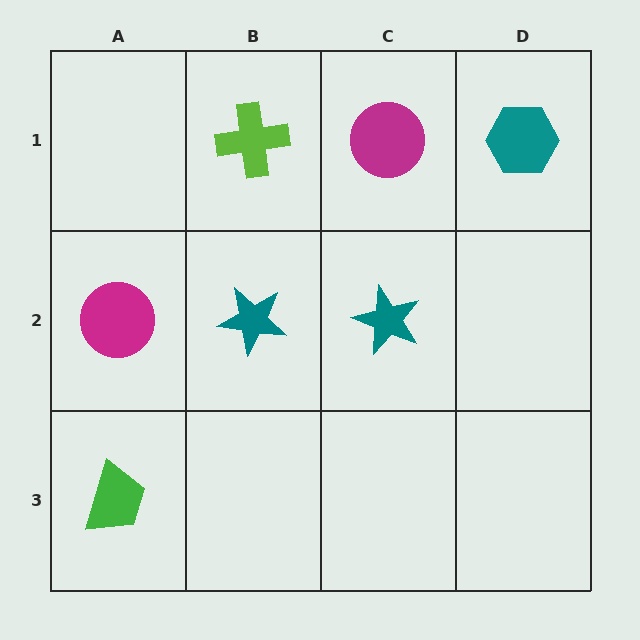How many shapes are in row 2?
3 shapes.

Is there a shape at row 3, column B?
No, that cell is empty.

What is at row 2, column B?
A teal star.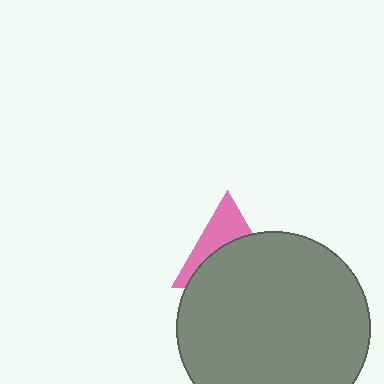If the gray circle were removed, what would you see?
You would see the complete pink triangle.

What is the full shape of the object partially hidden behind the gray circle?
The partially hidden object is a pink triangle.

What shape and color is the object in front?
The object in front is a gray circle.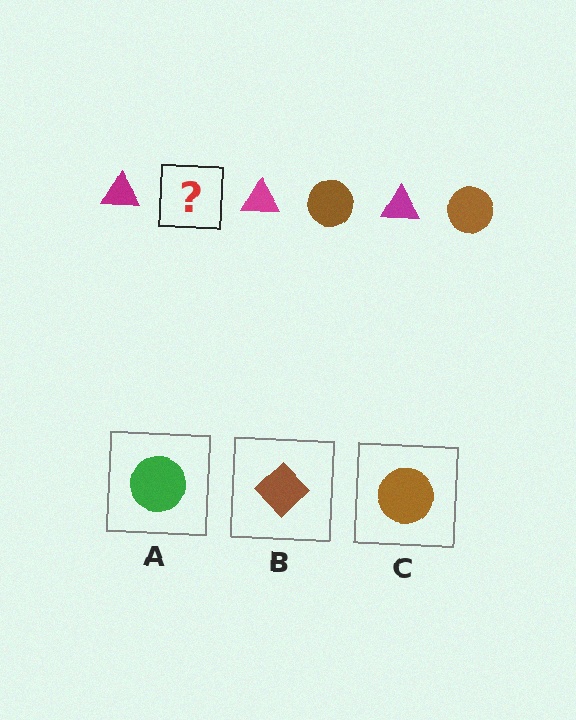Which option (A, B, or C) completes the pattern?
C.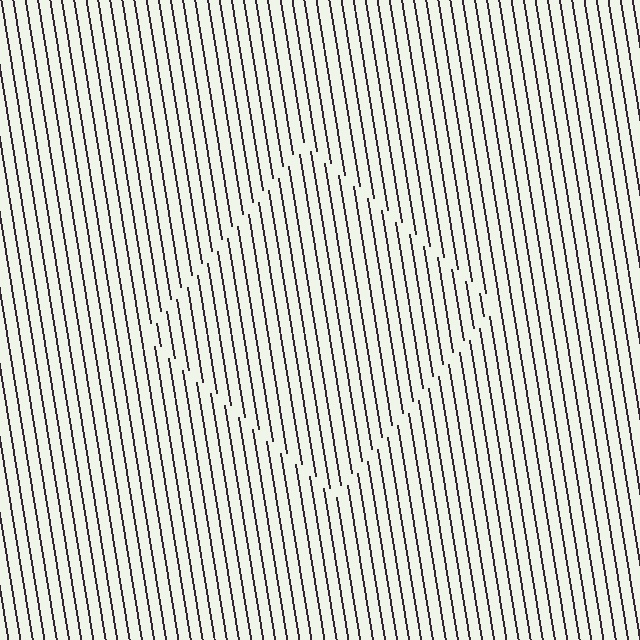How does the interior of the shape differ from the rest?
The interior of the shape contains the same grating, shifted by half a period — the contour is defined by the phase discontinuity where line-ends from the inner and outer gratings abut.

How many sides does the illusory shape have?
4 sides — the line-ends trace a square.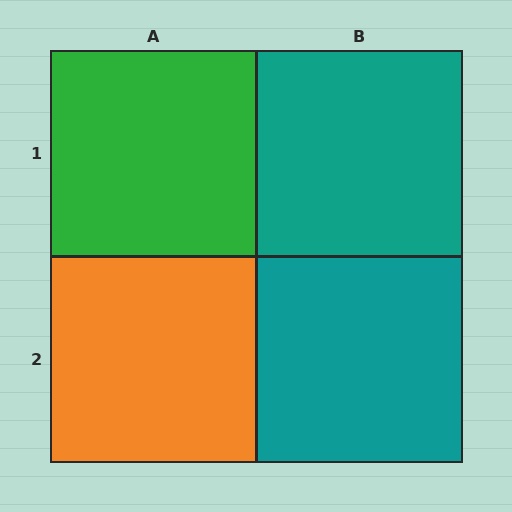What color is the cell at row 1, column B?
Teal.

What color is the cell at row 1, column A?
Green.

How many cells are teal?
2 cells are teal.